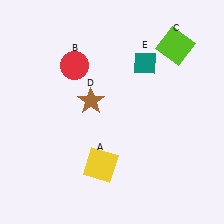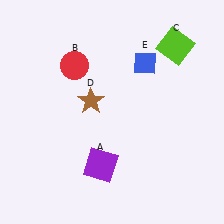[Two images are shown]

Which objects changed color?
A changed from yellow to purple. E changed from teal to blue.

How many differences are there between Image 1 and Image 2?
There are 2 differences between the two images.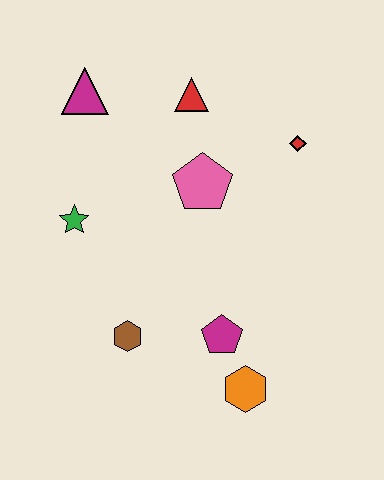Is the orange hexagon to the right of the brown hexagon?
Yes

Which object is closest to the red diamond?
The pink pentagon is closest to the red diamond.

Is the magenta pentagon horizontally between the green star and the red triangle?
No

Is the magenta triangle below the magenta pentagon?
No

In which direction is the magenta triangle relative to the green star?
The magenta triangle is above the green star.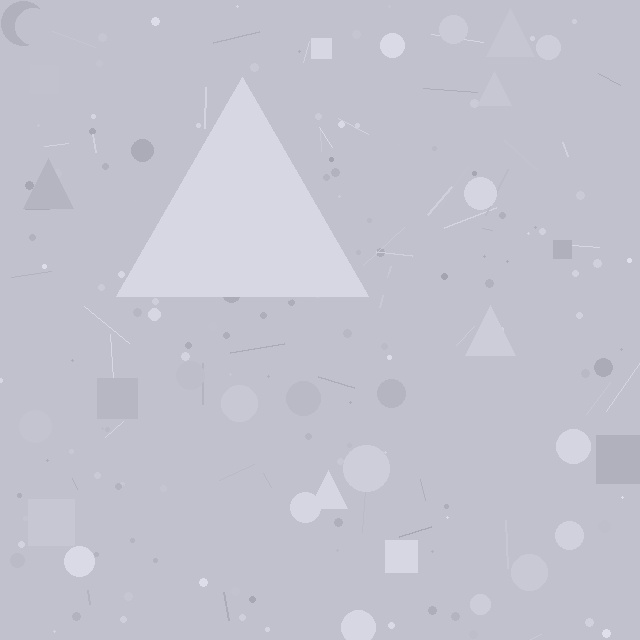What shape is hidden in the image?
A triangle is hidden in the image.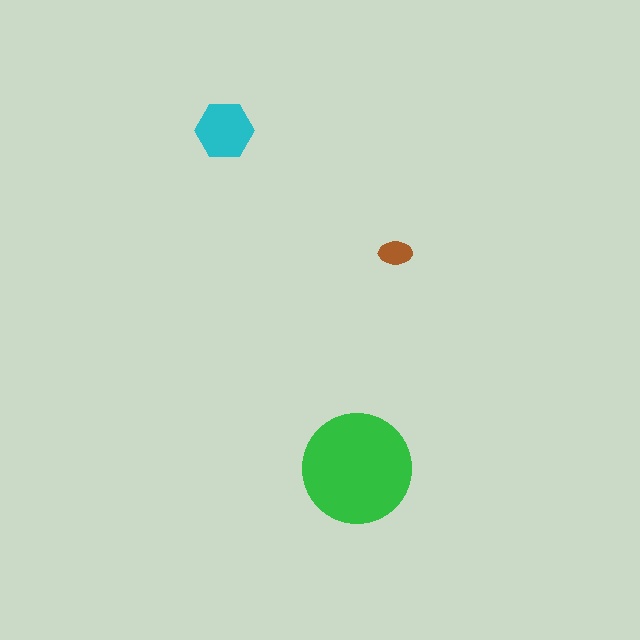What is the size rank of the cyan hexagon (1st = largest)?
2nd.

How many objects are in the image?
There are 3 objects in the image.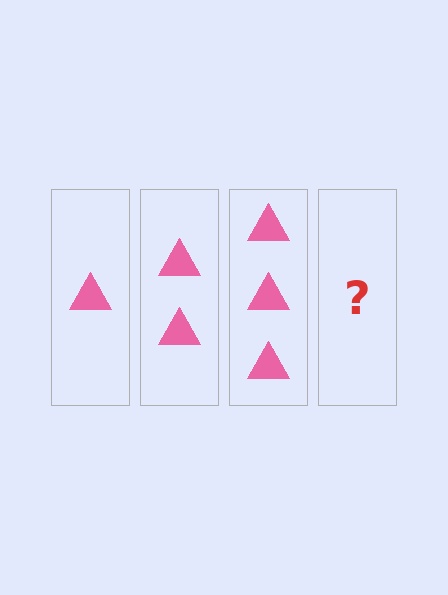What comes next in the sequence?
The next element should be 4 triangles.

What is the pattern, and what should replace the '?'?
The pattern is that each step adds one more triangle. The '?' should be 4 triangles.